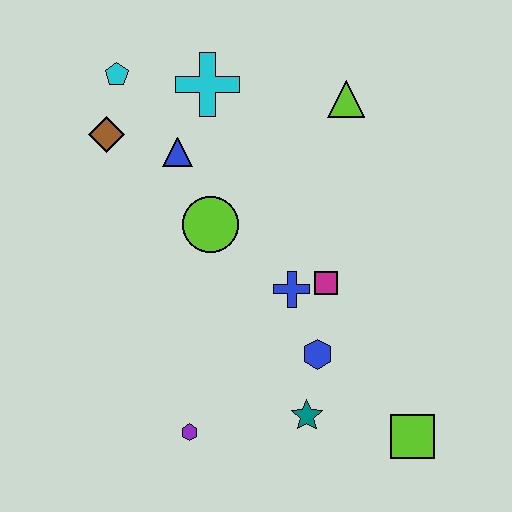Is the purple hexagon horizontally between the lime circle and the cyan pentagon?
Yes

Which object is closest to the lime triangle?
The cyan cross is closest to the lime triangle.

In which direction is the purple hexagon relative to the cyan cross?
The purple hexagon is below the cyan cross.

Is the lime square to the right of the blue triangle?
Yes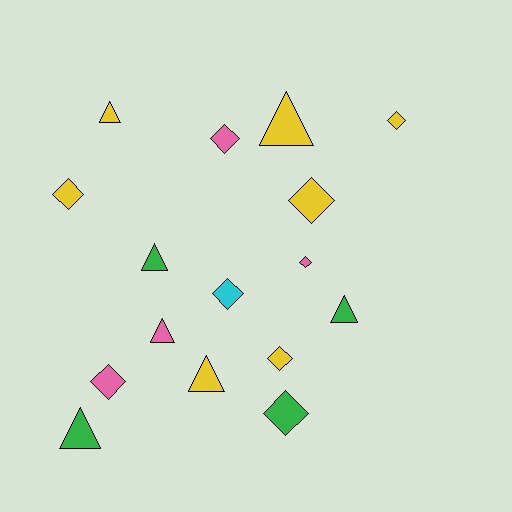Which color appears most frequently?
Yellow, with 7 objects.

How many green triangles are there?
There are 3 green triangles.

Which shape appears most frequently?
Diamond, with 9 objects.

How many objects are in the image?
There are 16 objects.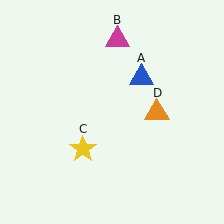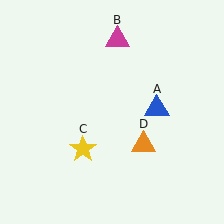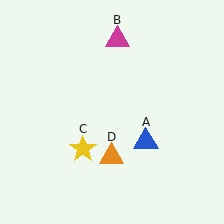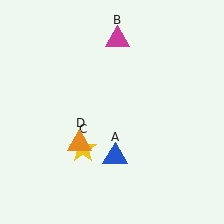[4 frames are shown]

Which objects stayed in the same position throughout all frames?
Magenta triangle (object B) and yellow star (object C) remained stationary.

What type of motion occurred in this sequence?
The blue triangle (object A), orange triangle (object D) rotated clockwise around the center of the scene.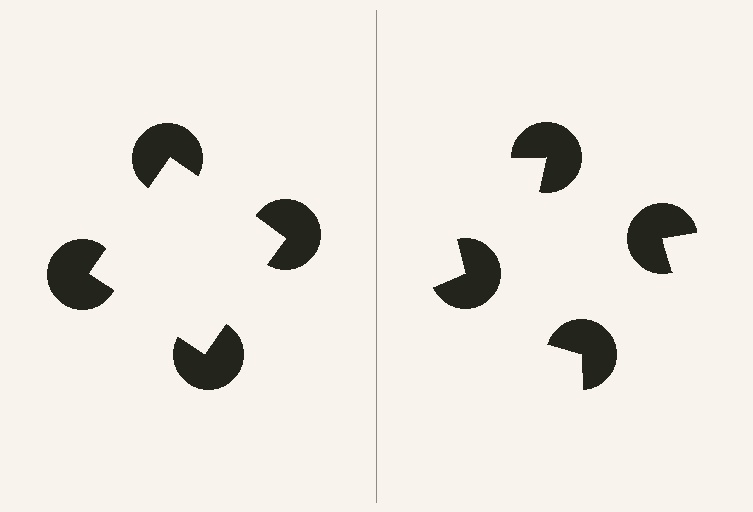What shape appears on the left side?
An illusory square.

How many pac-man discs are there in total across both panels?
8 — 4 on each side.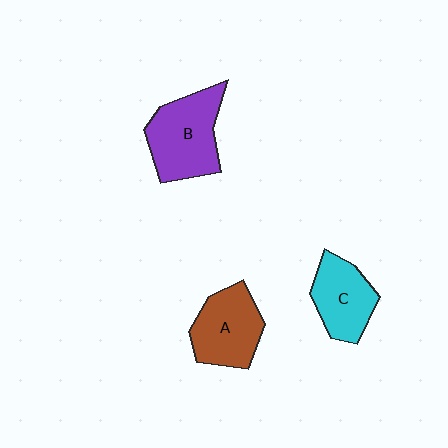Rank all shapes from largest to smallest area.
From largest to smallest: B (purple), A (brown), C (cyan).